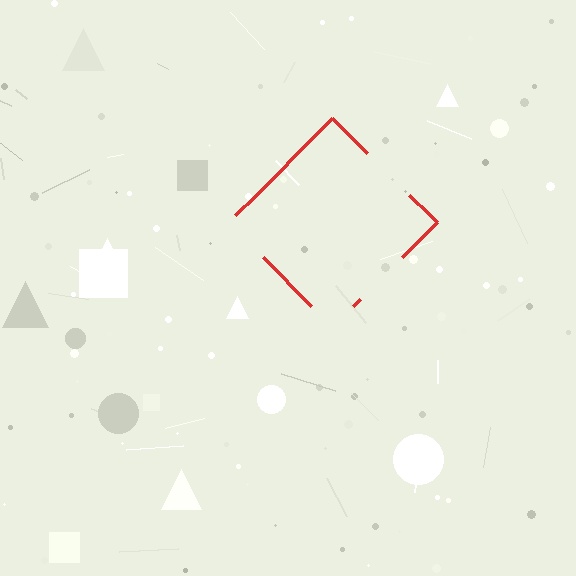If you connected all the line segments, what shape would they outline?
They would outline a diamond.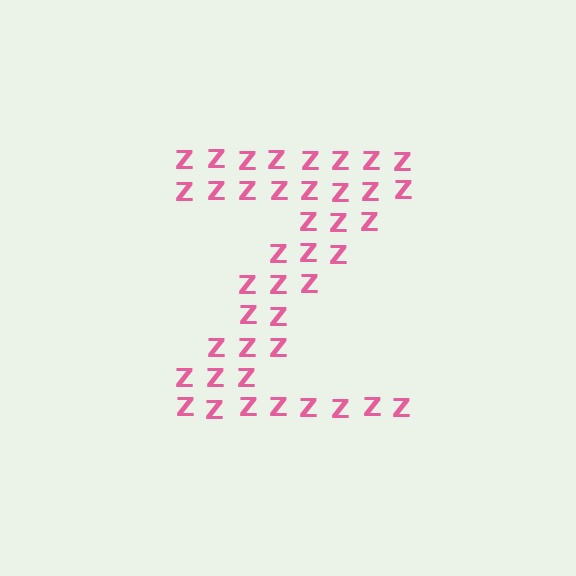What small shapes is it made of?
It is made of small letter Z's.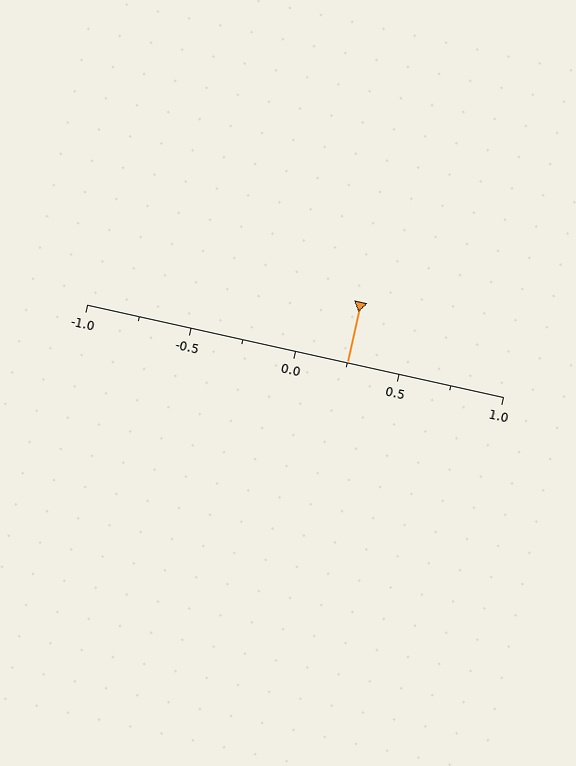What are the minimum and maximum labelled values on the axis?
The axis runs from -1.0 to 1.0.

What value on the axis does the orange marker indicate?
The marker indicates approximately 0.25.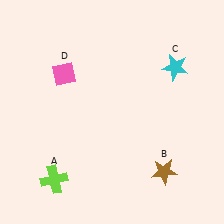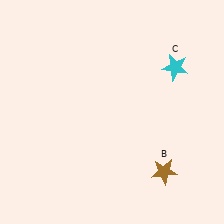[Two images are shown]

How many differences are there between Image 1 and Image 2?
There are 2 differences between the two images.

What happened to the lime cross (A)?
The lime cross (A) was removed in Image 2. It was in the bottom-left area of Image 1.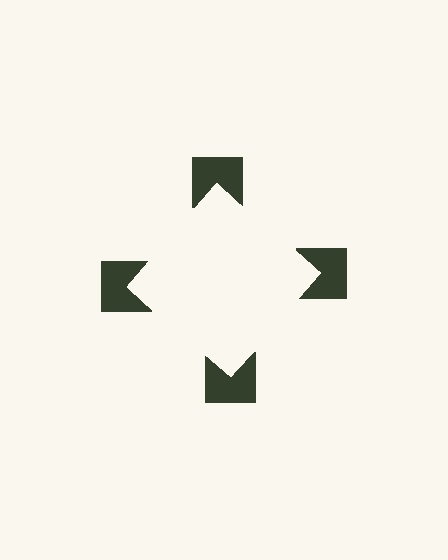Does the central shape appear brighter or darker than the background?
It typically appears slightly brighter than the background, even though no actual brightness change is drawn.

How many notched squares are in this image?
There are 4 — one at each vertex of the illusory square.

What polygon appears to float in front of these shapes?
An illusory square — its edges are inferred from the aligned wedge cuts in the notched squares, not physically drawn.